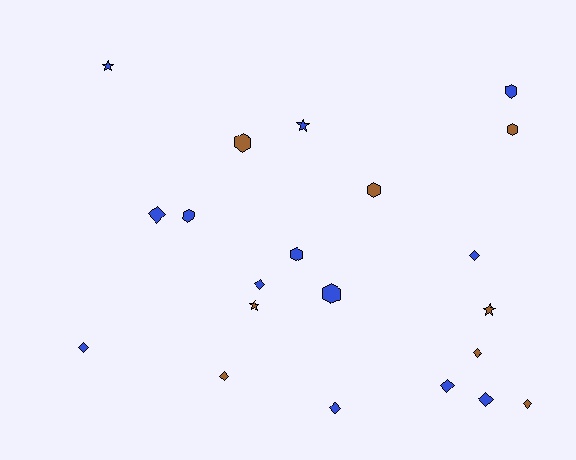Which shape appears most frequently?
Diamond, with 10 objects.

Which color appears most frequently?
Blue, with 13 objects.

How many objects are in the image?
There are 21 objects.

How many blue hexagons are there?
There are 4 blue hexagons.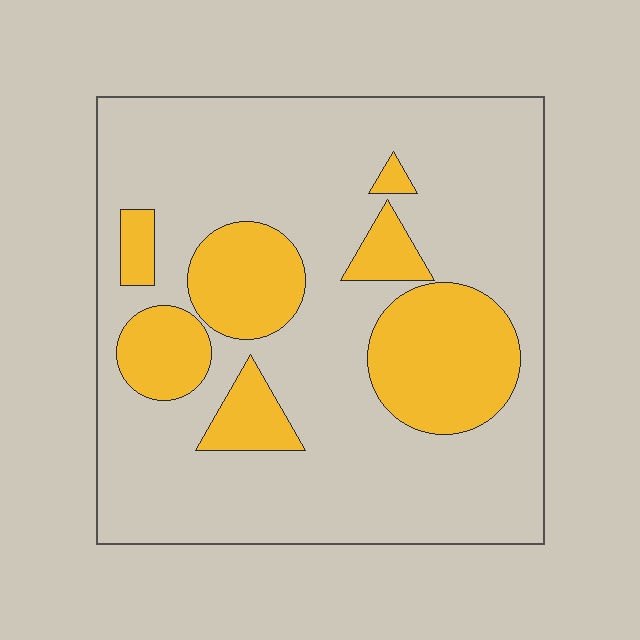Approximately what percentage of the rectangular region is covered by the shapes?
Approximately 25%.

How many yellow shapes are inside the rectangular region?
7.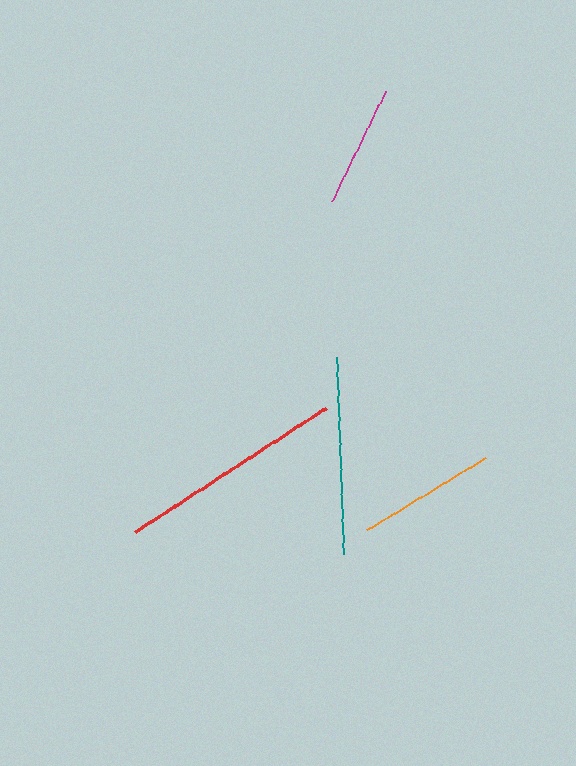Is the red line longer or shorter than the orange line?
The red line is longer than the orange line.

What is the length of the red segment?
The red segment is approximately 228 pixels long.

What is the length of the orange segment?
The orange segment is approximately 139 pixels long.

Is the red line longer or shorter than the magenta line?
The red line is longer than the magenta line.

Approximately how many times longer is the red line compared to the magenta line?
The red line is approximately 1.9 times the length of the magenta line.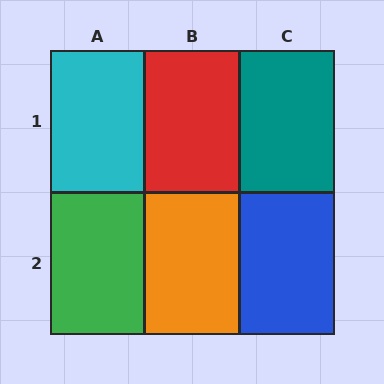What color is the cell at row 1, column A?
Cyan.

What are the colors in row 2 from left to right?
Green, orange, blue.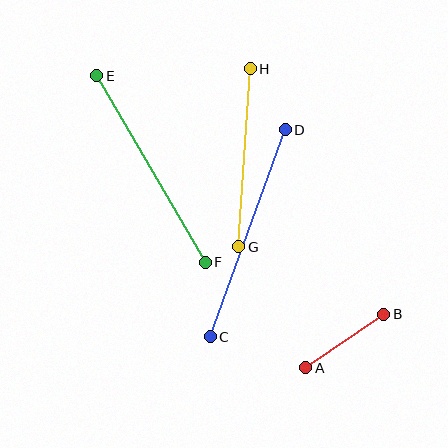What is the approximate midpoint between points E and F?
The midpoint is at approximately (151, 169) pixels.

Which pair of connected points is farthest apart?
Points C and D are farthest apart.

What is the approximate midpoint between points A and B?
The midpoint is at approximately (345, 341) pixels.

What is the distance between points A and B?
The distance is approximately 95 pixels.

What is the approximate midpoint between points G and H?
The midpoint is at approximately (245, 158) pixels.